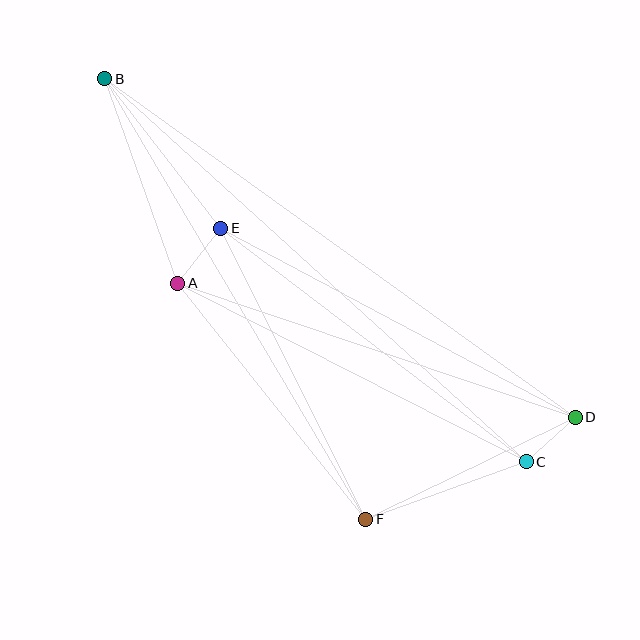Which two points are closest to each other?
Points C and D are closest to each other.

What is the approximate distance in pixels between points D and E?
The distance between D and E is approximately 402 pixels.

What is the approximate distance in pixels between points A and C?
The distance between A and C is approximately 392 pixels.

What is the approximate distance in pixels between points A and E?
The distance between A and E is approximately 70 pixels.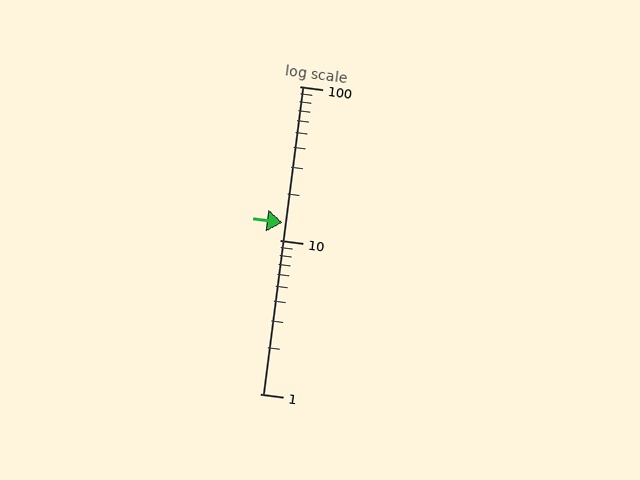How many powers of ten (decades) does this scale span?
The scale spans 2 decades, from 1 to 100.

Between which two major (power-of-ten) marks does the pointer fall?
The pointer is between 10 and 100.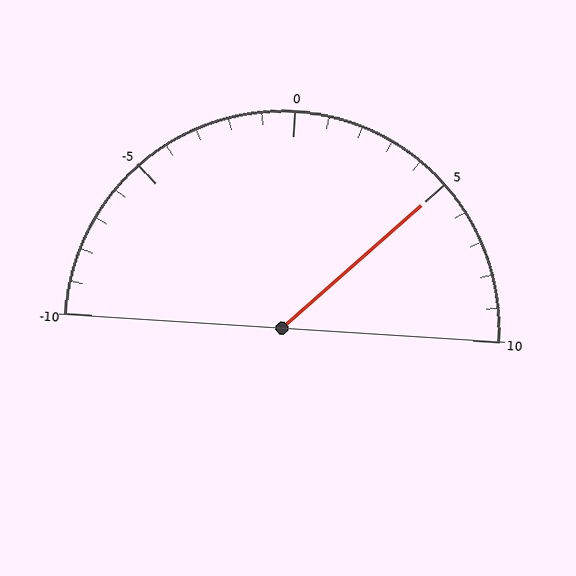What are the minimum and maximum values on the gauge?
The gauge ranges from -10 to 10.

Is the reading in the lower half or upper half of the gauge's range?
The reading is in the upper half of the range (-10 to 10).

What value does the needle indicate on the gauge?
The needle indicates approximately 5.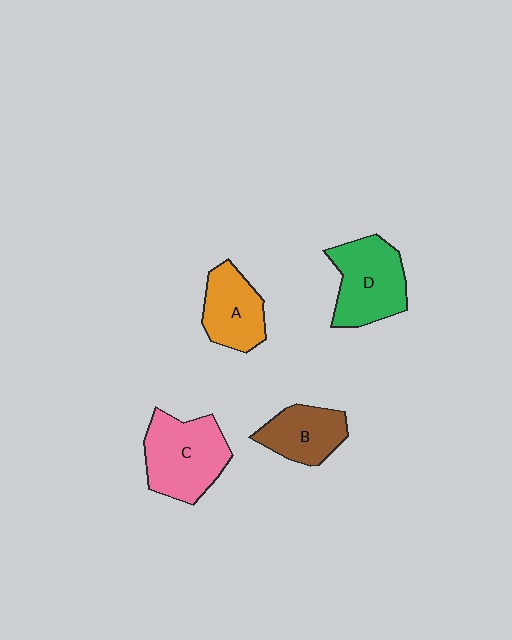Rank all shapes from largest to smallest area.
From largest to smallest: C (pink), D (green), A (orange), B (brown).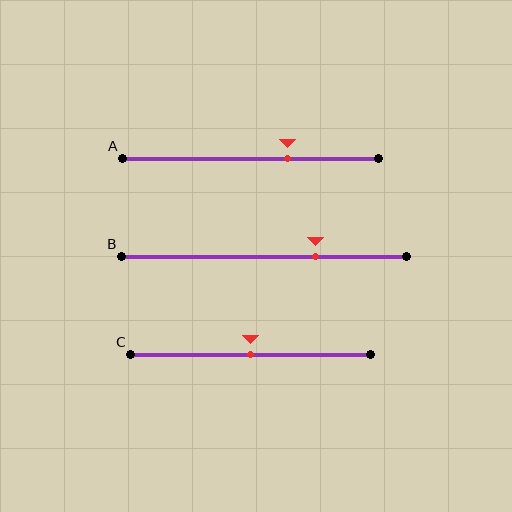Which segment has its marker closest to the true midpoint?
Segment C has its marker closest to the true midpoint.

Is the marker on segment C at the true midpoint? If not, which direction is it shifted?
Yes, the marker on segment C is at the true midpoint.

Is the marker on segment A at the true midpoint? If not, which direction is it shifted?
No, the marker on segment A is shifted to the right by about 15% of the segment length.